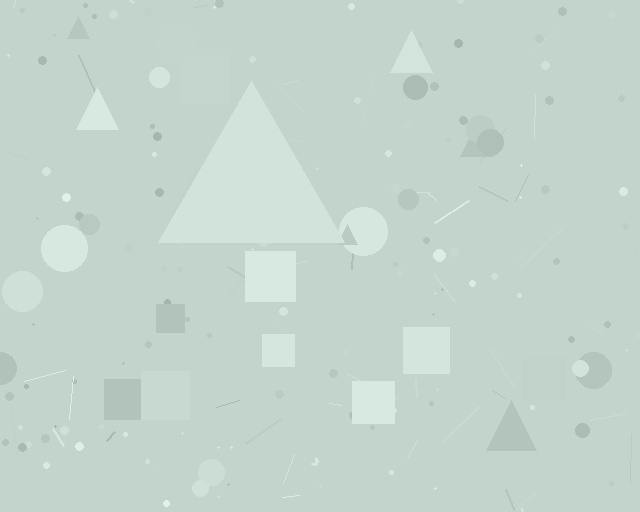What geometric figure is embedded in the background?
A triangle is embedded in the background.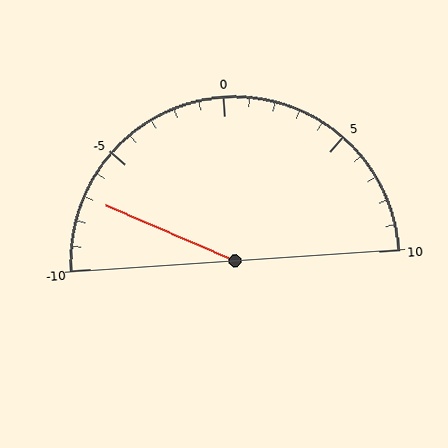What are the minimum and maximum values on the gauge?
The gauge ranges from -10 to 10.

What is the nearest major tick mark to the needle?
The nearest major tick mark is -5.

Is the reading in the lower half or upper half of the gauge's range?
The reading is in the lower half of the range (-10 to 10).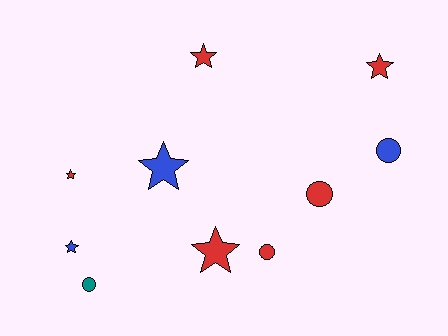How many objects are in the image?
There are 10 objects.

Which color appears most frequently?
Red, with 6 objects.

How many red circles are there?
There are 2 red circles.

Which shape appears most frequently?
Star, with 6 objects.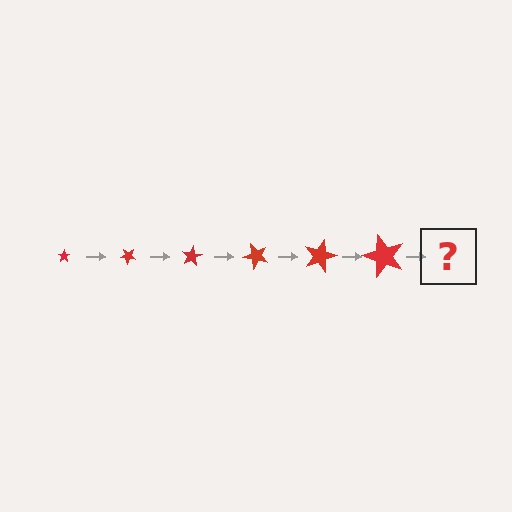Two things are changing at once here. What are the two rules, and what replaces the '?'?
The two rules are that the star grows larger each step and it rotates 40 degrees each step. The '?' should be a star, larger than the previous one and rotated 240 degrees from the start.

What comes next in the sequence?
The next element should be a star, larger than the previous one and rotated 240 degrees from the start.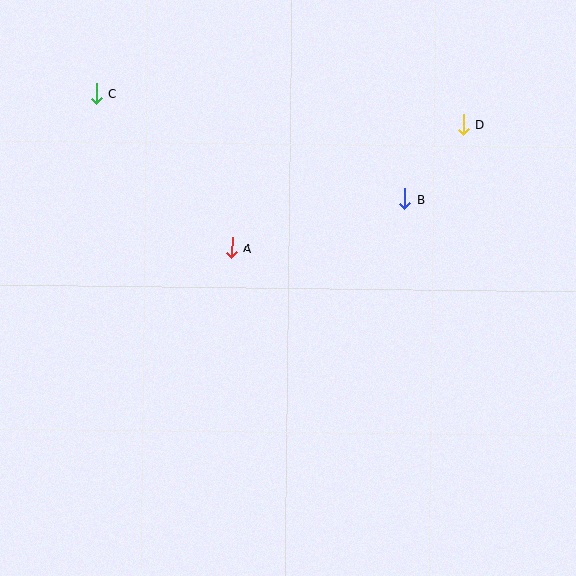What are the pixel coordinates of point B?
Point B is at (405, 199).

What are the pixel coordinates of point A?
Point A is at (232, 248).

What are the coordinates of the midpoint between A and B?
The midpoint between A and B is at (318, 223).